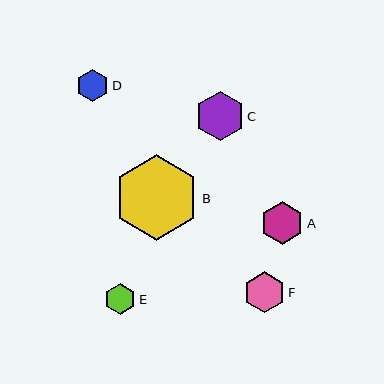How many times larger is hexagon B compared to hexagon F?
Hexagon B is approximately 2.1 times the size of hexagon F.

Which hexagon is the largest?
Hexagon B is the largest with a size of approximately 86 pixels.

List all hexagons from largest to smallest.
From largest to smallest: B, C, A, F, D, E.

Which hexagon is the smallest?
Hexagon E is the smallest with a size of approximately 31 pixels.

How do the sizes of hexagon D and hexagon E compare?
Hexagon D and hexagon E are approximately the same size.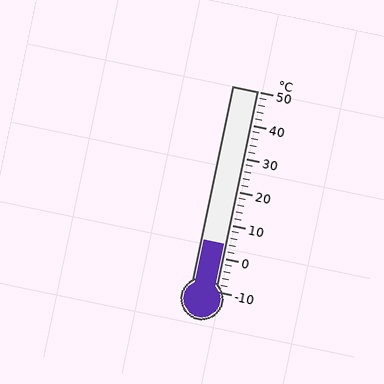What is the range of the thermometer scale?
The thermometer scale ranges from -10°C to 50°C.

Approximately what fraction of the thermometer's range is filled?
The thermometer is filled to approximately 25% of its range.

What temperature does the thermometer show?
The thermometer shows approximately 4°C.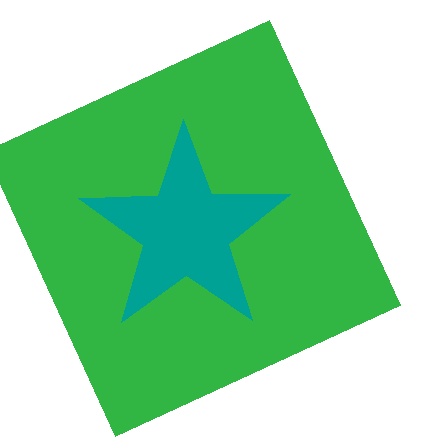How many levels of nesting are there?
2.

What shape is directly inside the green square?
The teal star.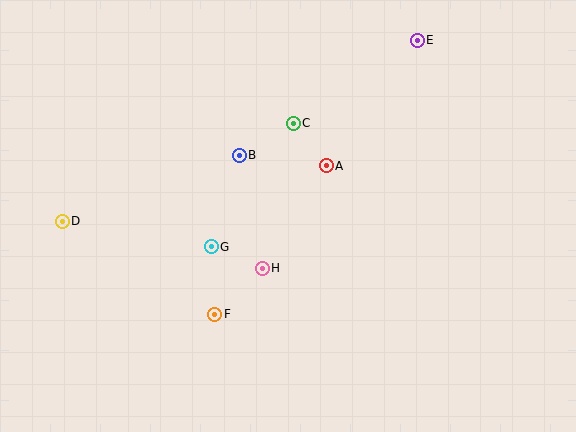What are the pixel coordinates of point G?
Point G is at (211, 247).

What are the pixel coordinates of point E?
Point E is at (417, 40).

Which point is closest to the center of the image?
Point H at (262, 268) is closest to the center.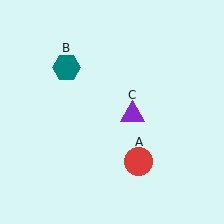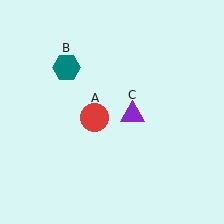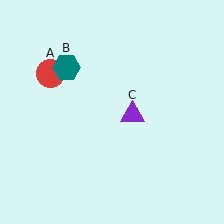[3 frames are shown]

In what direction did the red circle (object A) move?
The red circle (object A) moved up and to the left.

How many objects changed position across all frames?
1 object changed position: red circle (object A).